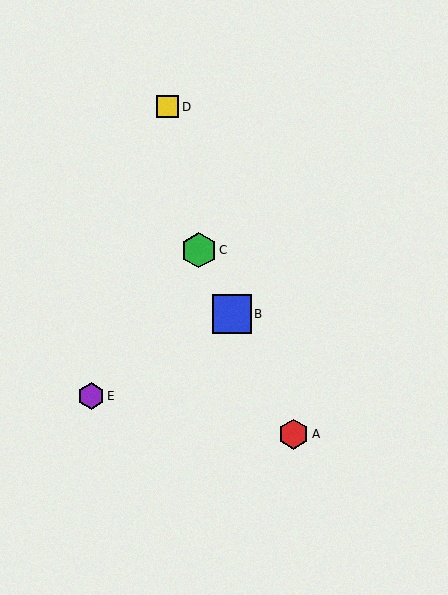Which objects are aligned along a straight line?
Objects A, B, C are aligned along a straight line.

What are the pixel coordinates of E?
Object E is at (91, 396).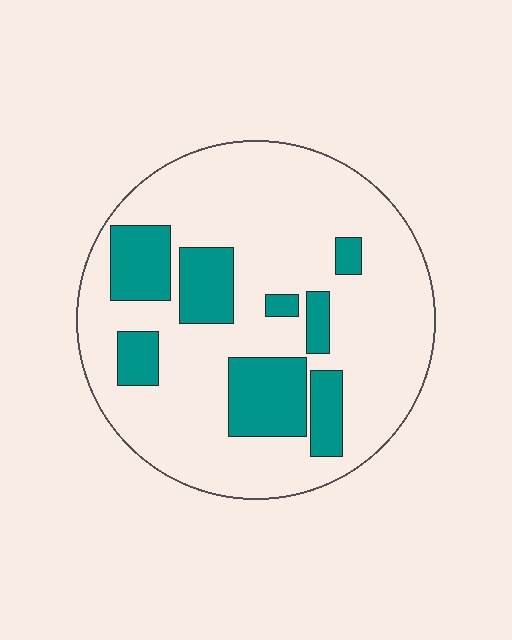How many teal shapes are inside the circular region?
8.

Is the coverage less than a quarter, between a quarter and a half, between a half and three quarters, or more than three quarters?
Less than a quarter.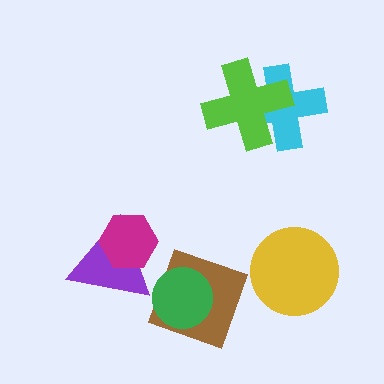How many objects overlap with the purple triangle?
1 object overlaps with the purple triangle.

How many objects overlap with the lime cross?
1 object overlaps with the lime cross.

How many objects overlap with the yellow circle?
0 objects overlap with the yellow circle.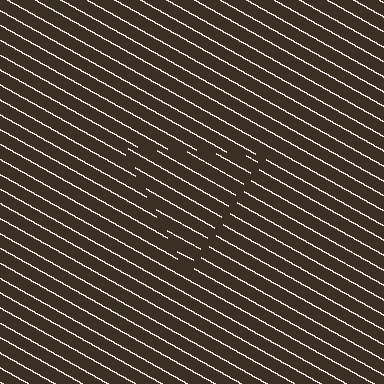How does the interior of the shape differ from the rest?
The interior of the shape contains the same grating, shifted by half a period — the contour is defined by the phase discontinuity where line-ends from the inner and outer gratings abut.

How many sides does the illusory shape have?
3 sides — the line-ends trace a triangle.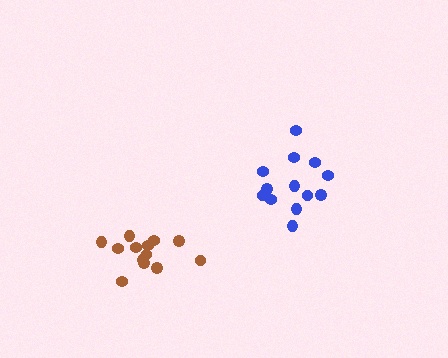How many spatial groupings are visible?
There are 2 spatial groupings.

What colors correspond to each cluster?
The clusters are colored: blue, brown.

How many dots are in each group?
Group 1: 13 dots, Group 2: 13 dots (26 total).